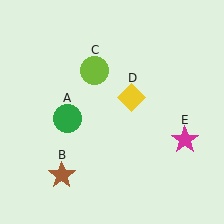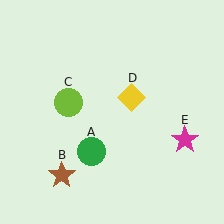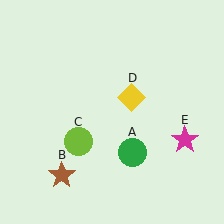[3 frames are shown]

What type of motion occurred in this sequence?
The green circle (object A), lime circle (object C) rotated counterclockwise around the center of the scene.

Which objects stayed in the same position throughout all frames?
Brown star (object B) and yellow diamond (object D) and magenta star (object E) remained stationary.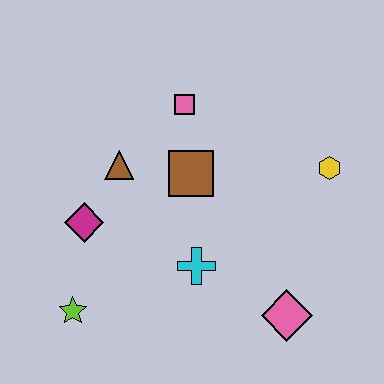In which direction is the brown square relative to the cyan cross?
The brown square is above the cyan cross.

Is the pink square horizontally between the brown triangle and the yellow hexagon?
Yes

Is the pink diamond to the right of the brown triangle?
Yes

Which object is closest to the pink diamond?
The cyan cross is closest to the pink diamond.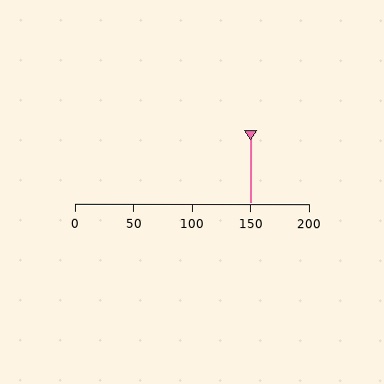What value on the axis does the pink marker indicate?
The marker indicates approximately 150.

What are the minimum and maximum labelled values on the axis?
The axis runs from 0 to 200.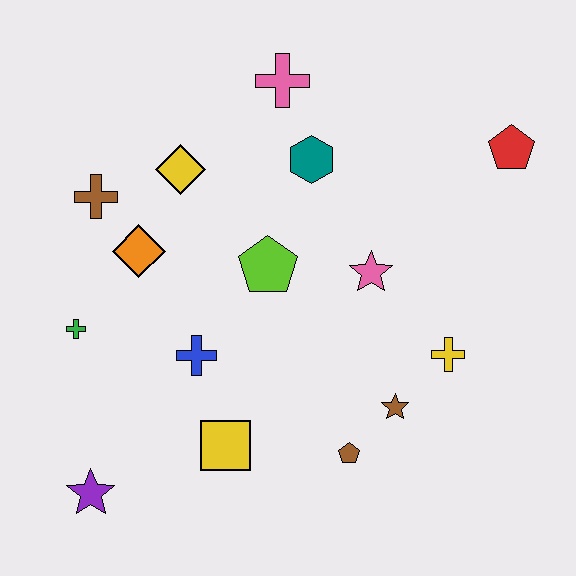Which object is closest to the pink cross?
The teal hexagon is closest to the pink cross.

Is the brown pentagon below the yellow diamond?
Yes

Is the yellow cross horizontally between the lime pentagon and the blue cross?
No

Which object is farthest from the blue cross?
The red pentagon is farthest from the blue cross.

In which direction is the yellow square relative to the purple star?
The yellow square is to the right of the purple star.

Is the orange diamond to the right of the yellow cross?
No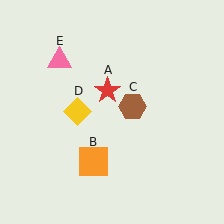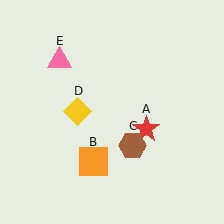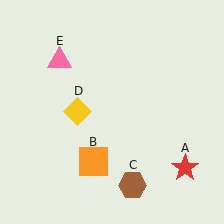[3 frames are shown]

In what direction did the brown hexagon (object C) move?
The brown hexagon (object C) moved down.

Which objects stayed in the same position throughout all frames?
Orange square (object B) and yellow diamond (object D) and pink triangle (object E) remained stationary.